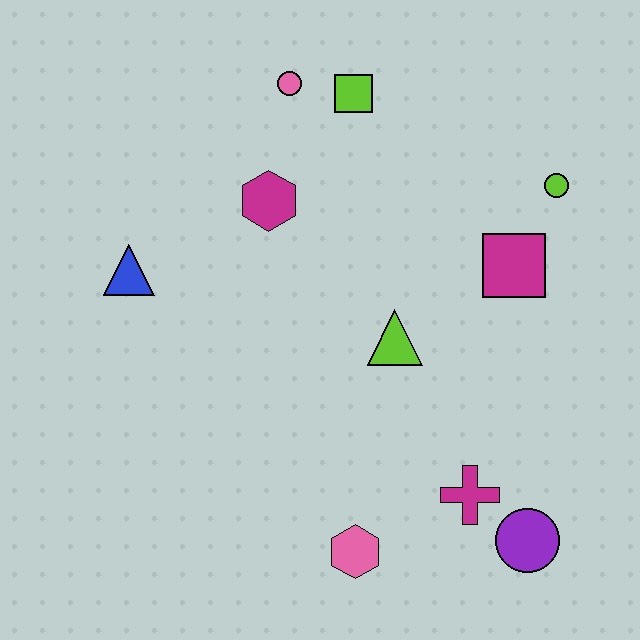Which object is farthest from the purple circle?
The pink circle is farthest from the purple circle.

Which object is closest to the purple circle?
The magenta cross is closest to the purple circle.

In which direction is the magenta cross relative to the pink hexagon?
The magenta cross is to the right of the pink hexagon.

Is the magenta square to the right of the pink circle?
Yes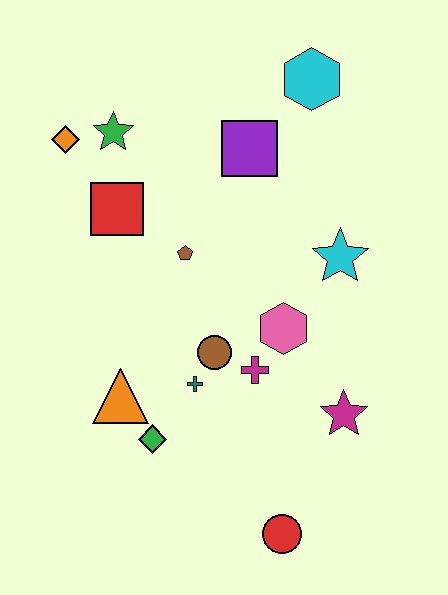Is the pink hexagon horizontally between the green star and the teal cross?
No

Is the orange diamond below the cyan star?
No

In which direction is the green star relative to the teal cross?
The green star is above the teal cross.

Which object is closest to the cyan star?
The pink hexagon is closest to the cyan star.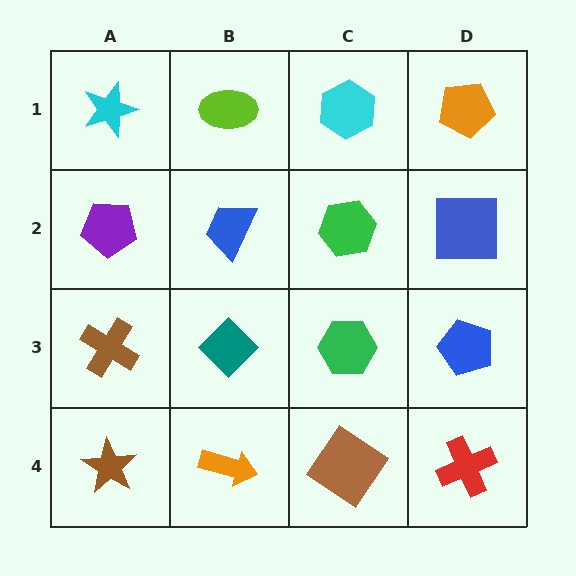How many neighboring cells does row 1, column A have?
2.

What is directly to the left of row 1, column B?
A cyan star.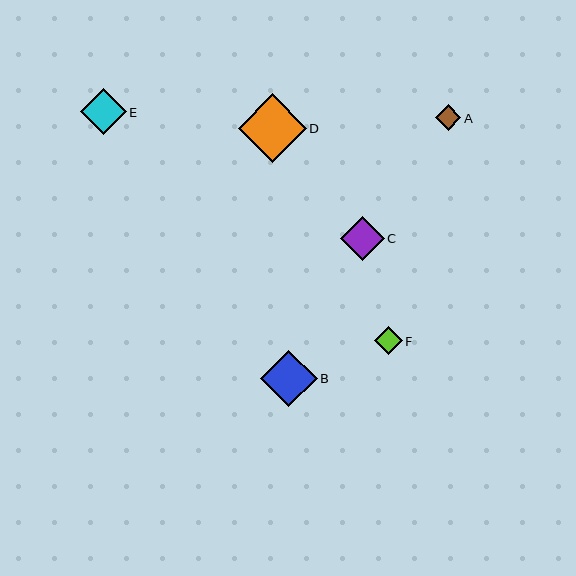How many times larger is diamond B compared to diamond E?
Diamond B is approximately 1.2 times the size of diamond E.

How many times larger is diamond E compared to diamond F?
Diamond E is approximately 1.7 times the size of diamond F.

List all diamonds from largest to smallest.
From largest to smallest: D, B, E, C, F, A.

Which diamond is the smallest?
Diamond A is the smallest with a size of approximately 26 pixels.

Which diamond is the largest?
Diamond D is the largest with a size of approximately 68 pixels.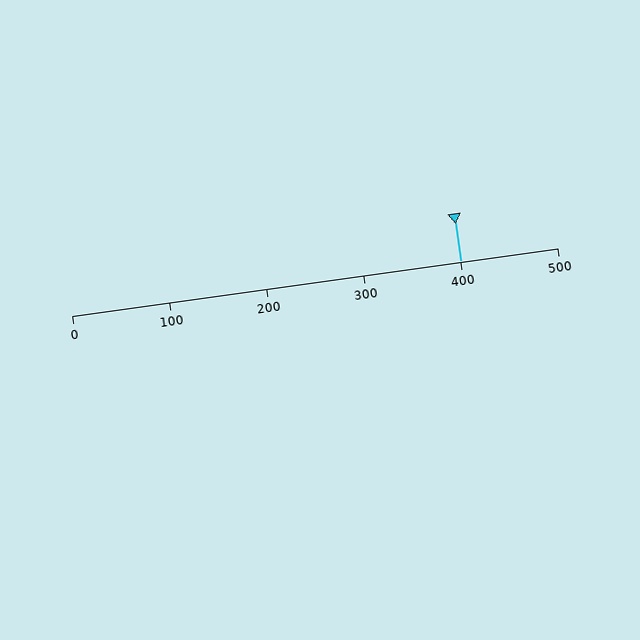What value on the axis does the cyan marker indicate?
The marker indicates approximately 400.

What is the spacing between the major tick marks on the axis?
The major ticks are spaced 100 apart.